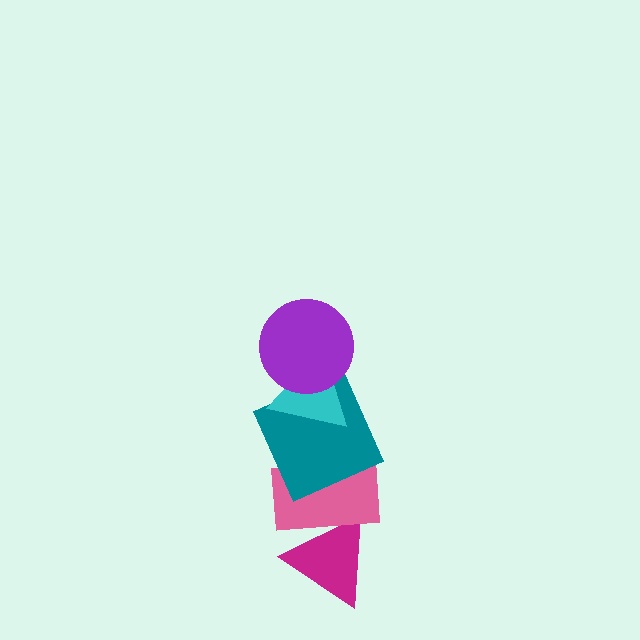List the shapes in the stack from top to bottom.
From top to bottom: the purple circle, the cyan triangle, the teal square, the pink rectangle, the magenta triangle.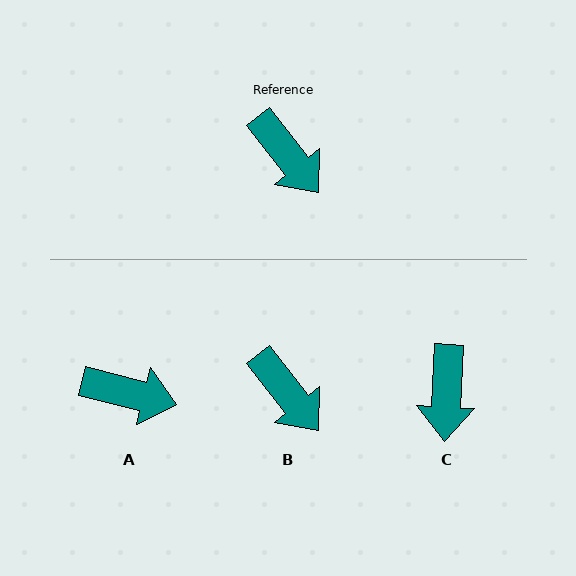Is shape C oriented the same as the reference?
No, it is off by about 41 degrees.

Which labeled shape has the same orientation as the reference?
B.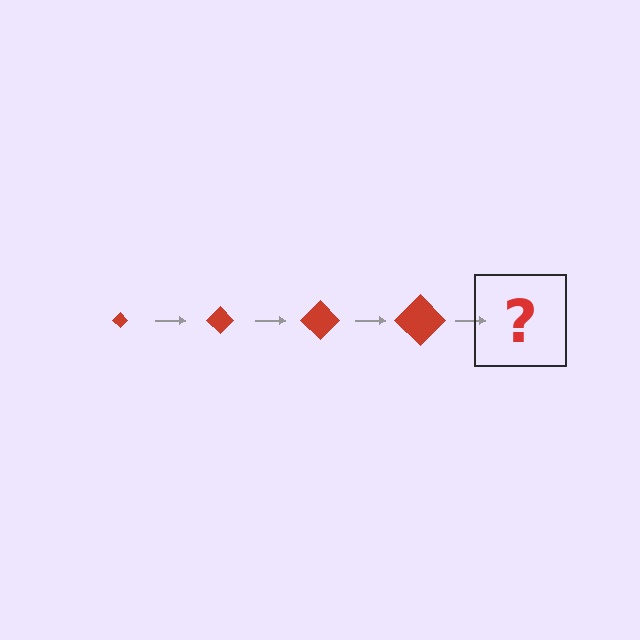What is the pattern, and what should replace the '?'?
The pattern is that the diamond gets progressively larger each step. The '?' should be a red diamond, larger than the previous one.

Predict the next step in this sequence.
The next step is a red diamond, larger than the previous one.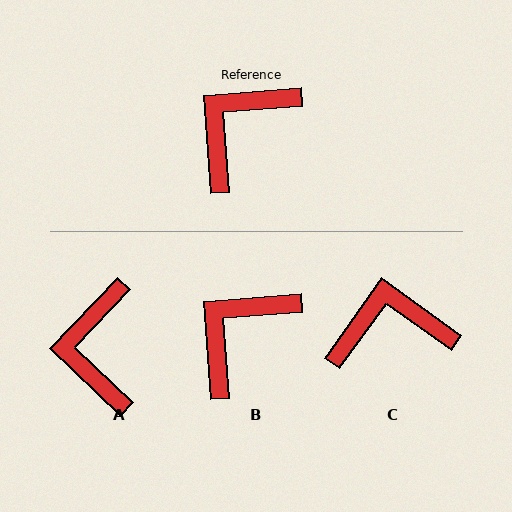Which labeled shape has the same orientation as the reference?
B.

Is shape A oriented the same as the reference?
No, it is off by about 42 degrees.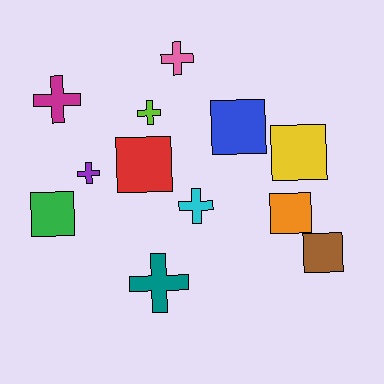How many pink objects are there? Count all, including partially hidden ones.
There is 1 pink object.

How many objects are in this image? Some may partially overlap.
There are 12 objects.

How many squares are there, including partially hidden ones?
There are 6 squares.